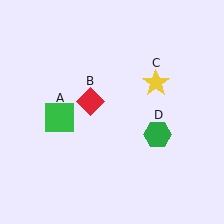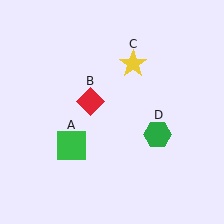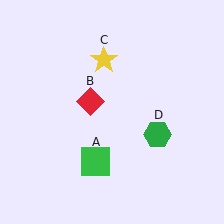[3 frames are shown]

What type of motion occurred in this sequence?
The green square (object A), yellow star (object C) rotated counterclockwise around the center of the scene.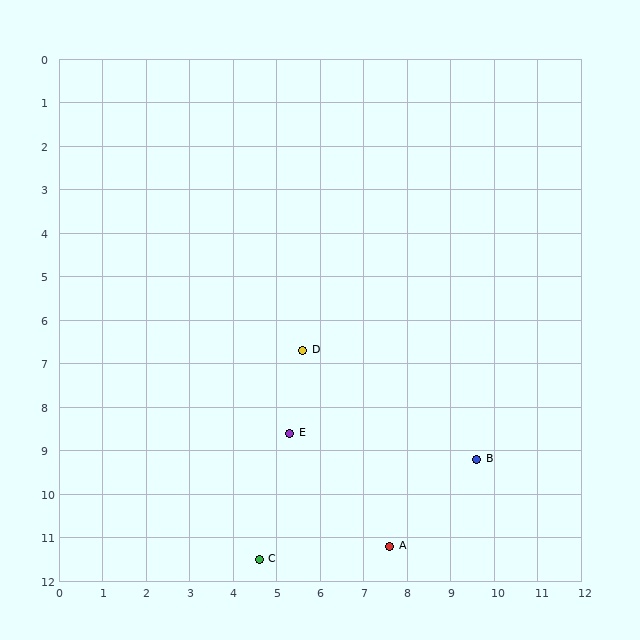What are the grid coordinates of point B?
Point B is at approximately (9.6, 9.2).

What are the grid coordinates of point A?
Point A is at approximately (7.6, 11.2).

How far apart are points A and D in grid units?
Points A and D are about 4.9 grid units apart.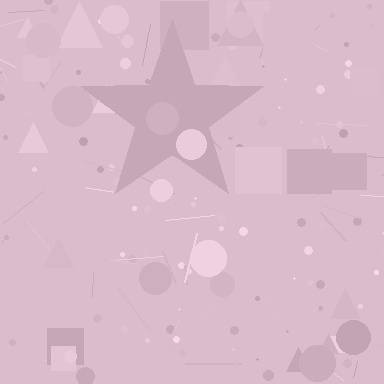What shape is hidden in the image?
A star is hidden in the image.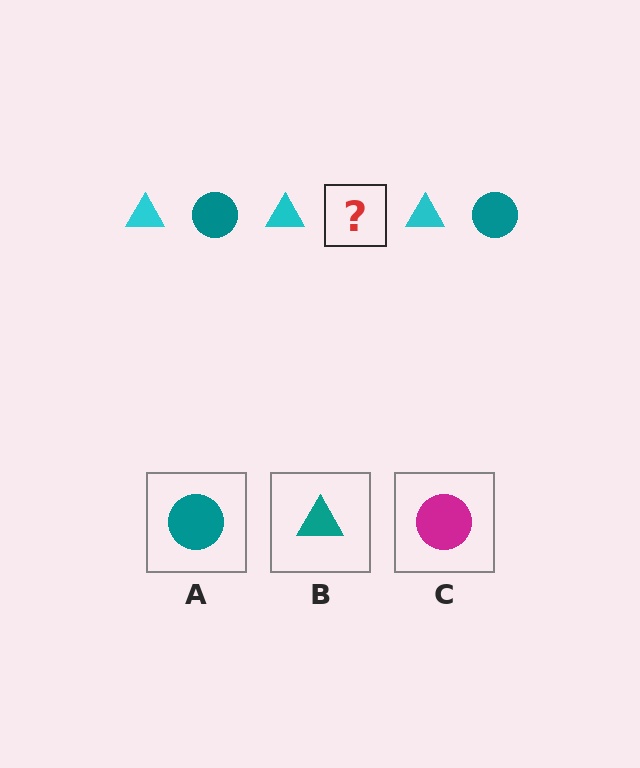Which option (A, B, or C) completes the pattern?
A.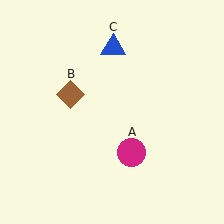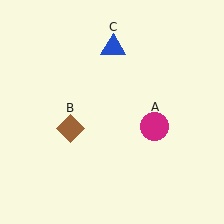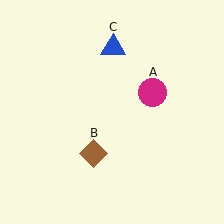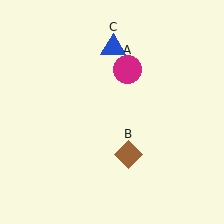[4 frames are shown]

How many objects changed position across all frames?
2 objects changed position: magenta circle (object A), brown diamond (object B).